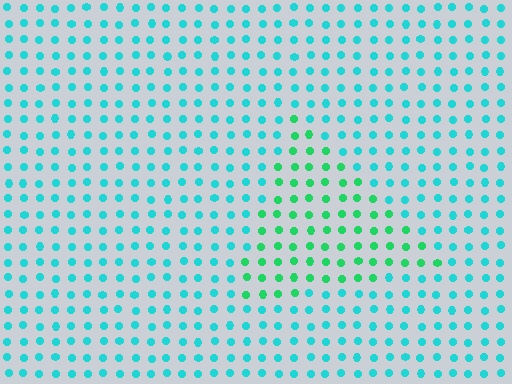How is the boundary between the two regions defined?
The boundary is defined purely by a slight shift in hue (about 37 degrees). Spacing, size, and orientation are identical on both sides.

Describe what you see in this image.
The image is filled with small cyan elements in a uniform arrangement. A triangle-shaped region is visible where the elements are tinted to a slightly different hue, forming a subtle color boundary.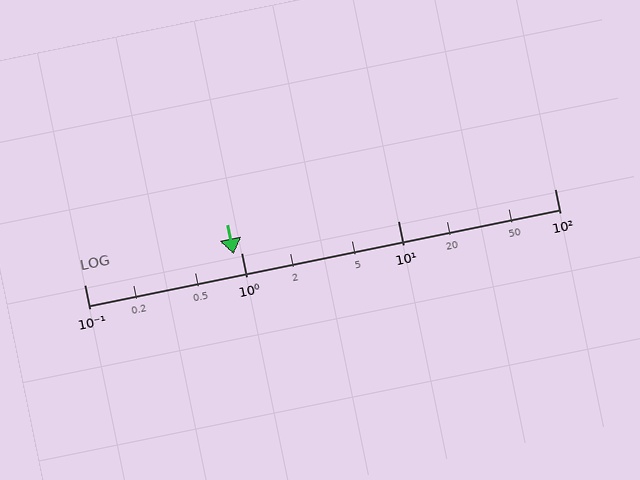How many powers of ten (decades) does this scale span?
The scale spans 3 decades, from 0.1 to 100.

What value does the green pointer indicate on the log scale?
The pointer indicates approximately 0.9.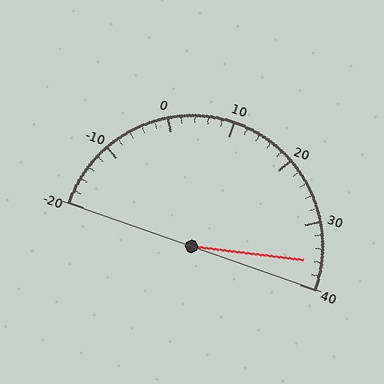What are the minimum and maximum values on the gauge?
The gauge ranges from -20 to 40.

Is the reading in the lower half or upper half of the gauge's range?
The reading is in the upper half of the range (-20 to 40).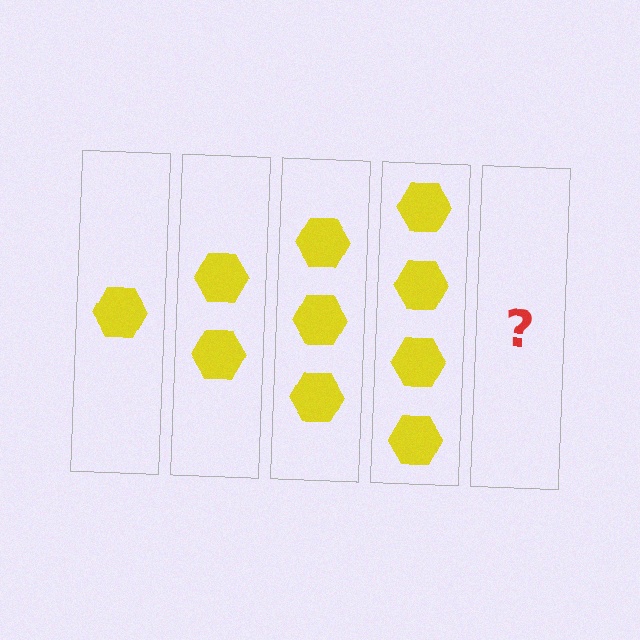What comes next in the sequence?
The next element should be 5 hexagons.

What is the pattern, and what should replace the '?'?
The pattern is that each step adds one more hexagon. The '?' should be 5 hexagons.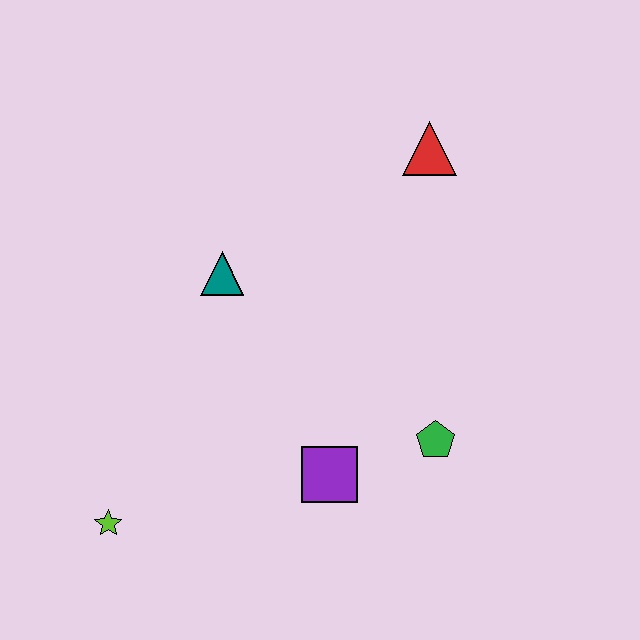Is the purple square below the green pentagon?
Yes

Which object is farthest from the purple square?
The red triangle is farthest from the purple square.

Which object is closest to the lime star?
The purple square is closest to the lime star.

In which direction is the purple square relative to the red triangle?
The purple square is below the red triangle.